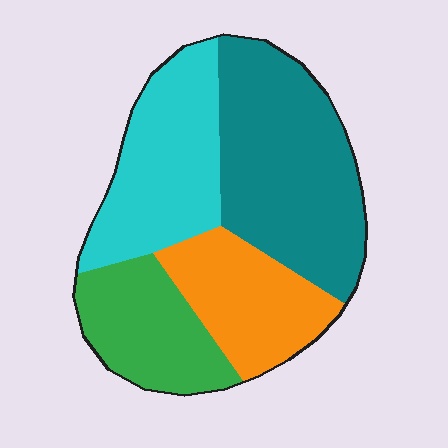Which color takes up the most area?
Teal, at roughly 35%.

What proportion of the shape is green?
Green covers 19% of the shape.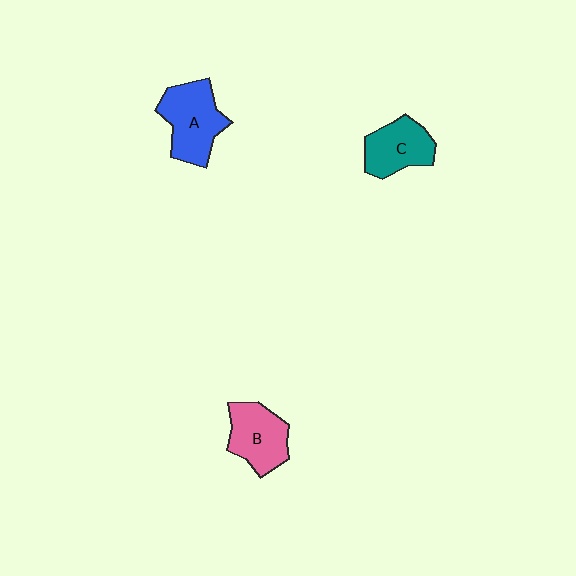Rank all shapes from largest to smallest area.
From largest to smallest: A (blue), B (pink), C (teal).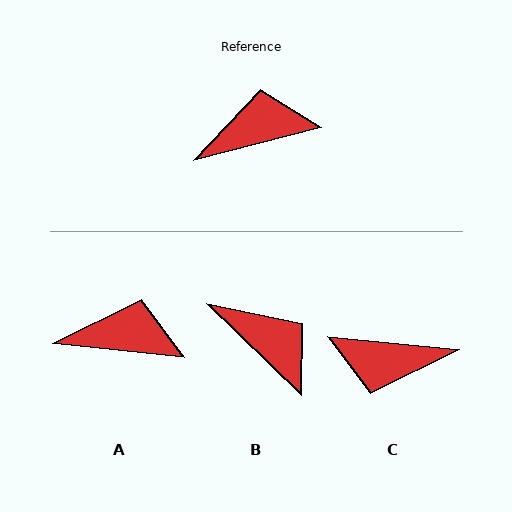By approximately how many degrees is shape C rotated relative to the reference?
Approximately 160 degrees counter-clockwise.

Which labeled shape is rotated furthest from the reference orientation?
C, about 160 degrees away.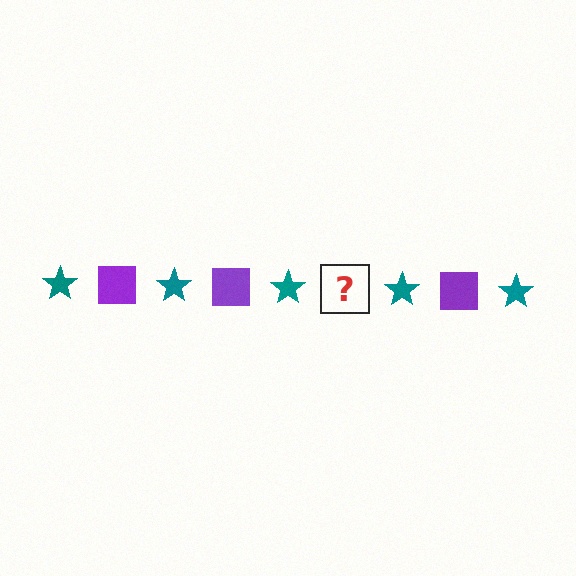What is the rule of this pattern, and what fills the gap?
The rule is that the pattern alternates between teal star and purple square. The gap should be filled with a purple square.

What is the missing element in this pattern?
The missing element is a purple square.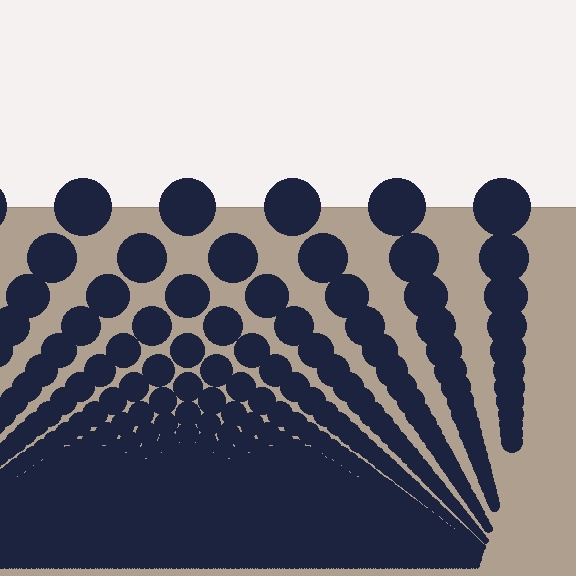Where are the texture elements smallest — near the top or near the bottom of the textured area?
Near the bottom.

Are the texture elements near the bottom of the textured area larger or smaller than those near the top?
Smaller. The gradient is inverted — elements near the bottom are smaller and denser.